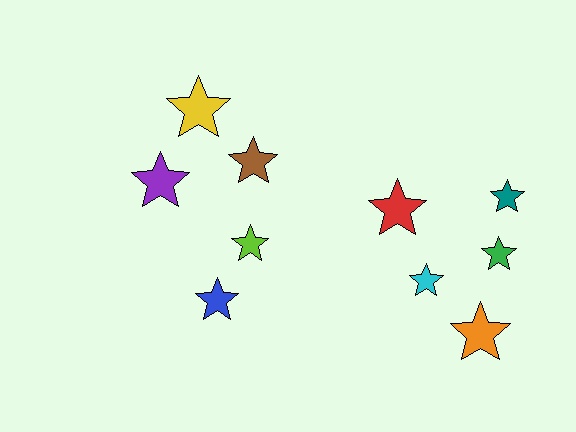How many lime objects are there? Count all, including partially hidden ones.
There is 1 lime object.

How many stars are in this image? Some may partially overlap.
There are 10 stars.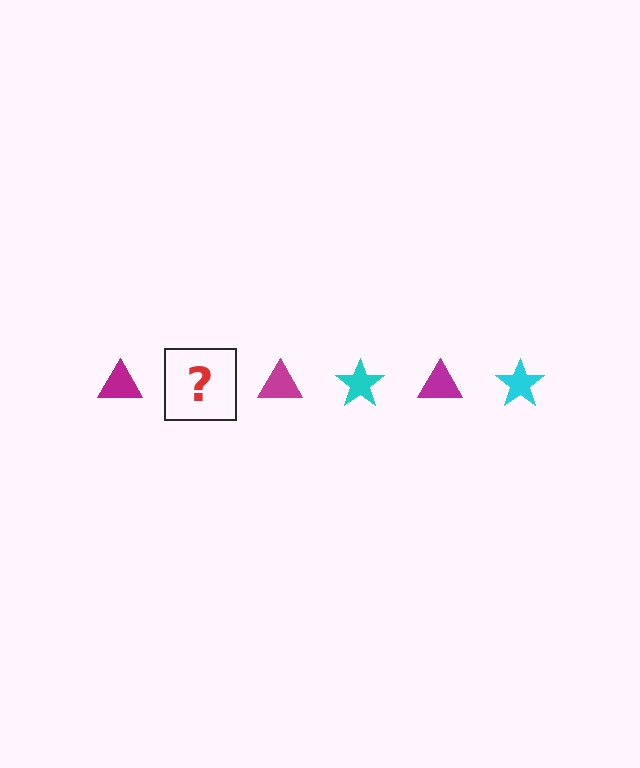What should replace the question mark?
The question mark should be replaced with a cyan star.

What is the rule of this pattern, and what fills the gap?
The rule is that the pattern alternates between magenta triangle and cyan star. The gap should be filled with a cyan star.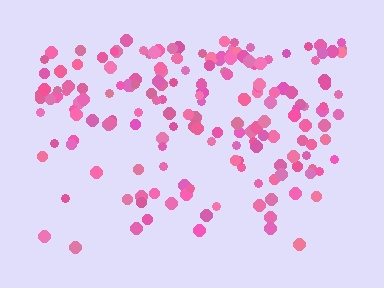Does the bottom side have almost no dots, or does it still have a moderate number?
Still a moderate number, just noticeably fewer than the top.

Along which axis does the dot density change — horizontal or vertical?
Vertical.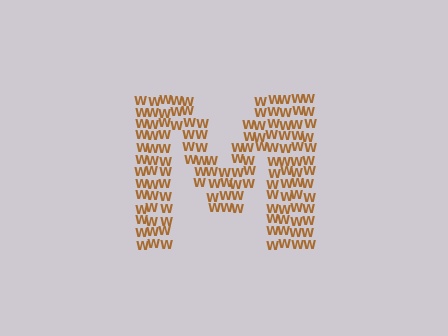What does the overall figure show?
The overall figure shows the letter M.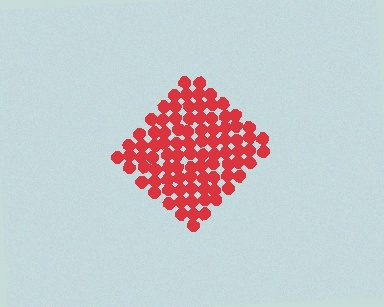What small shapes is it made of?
It is made of small circles.